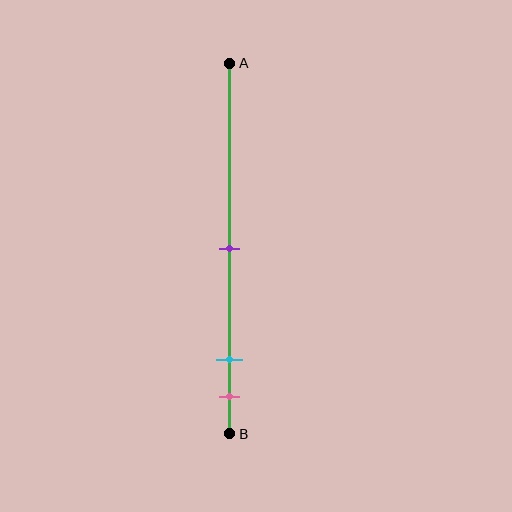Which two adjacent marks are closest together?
The cyan and pink marks are the closest adjacent pair.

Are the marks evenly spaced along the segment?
No, the marks are not evenly spaced.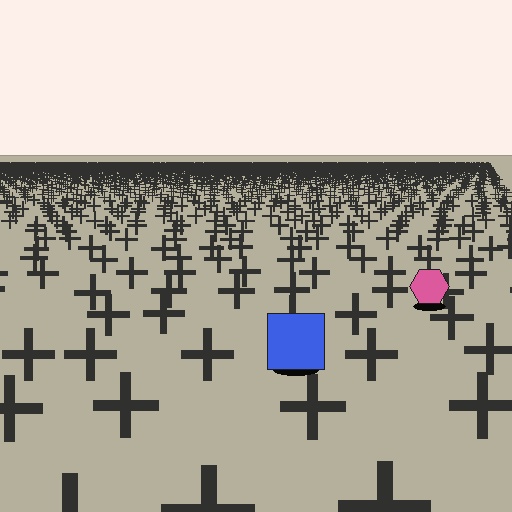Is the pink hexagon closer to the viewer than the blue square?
No. The blue square is closer — you can tell from the texture gradient: the ground texture is coarser near it.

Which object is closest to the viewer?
The blue square is closest. The texture marks near it are larger and more spread out.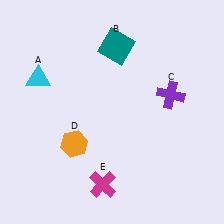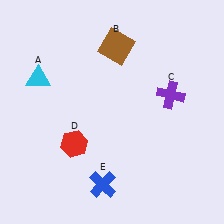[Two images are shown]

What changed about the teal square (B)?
In Image 1, B is teal. In Image 2, it changed to brown.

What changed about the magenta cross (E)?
In Image 1, E is magenta. In Image 2, it changed to blue.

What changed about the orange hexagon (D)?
In Image 1, D is orange. In Image 2, it changed to red.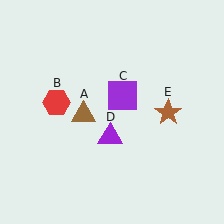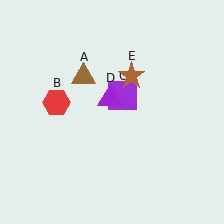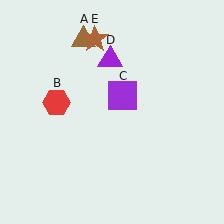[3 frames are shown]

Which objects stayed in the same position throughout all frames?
Red hexagon (object B) and purple square (object C) remained stationary.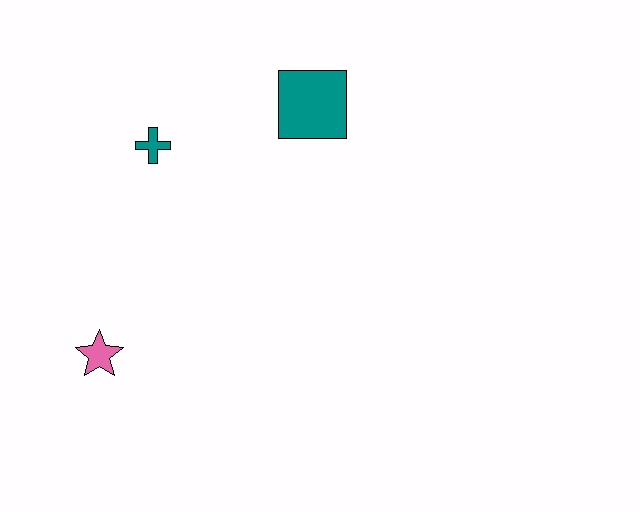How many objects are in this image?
There are 3 objects.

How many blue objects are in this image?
There are no blue objects.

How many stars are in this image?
There is 1 star.